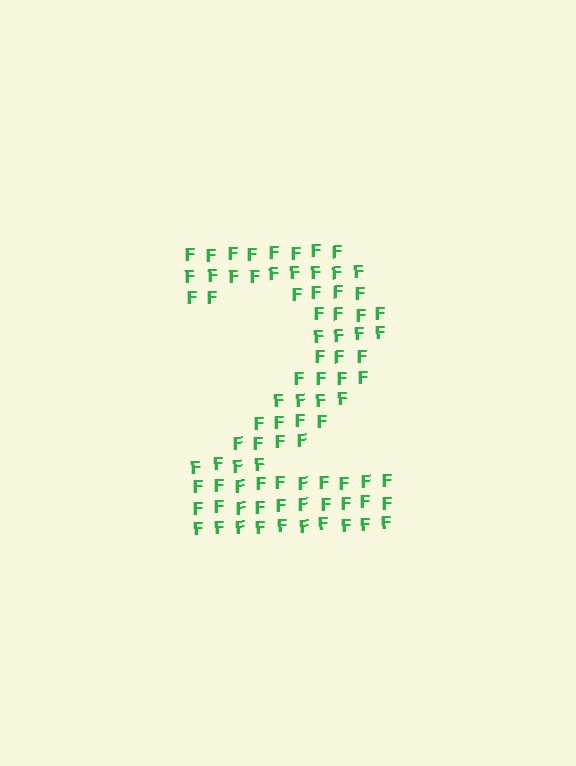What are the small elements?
The small elements are letter F's.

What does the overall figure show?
The overall figure shows the digit 2.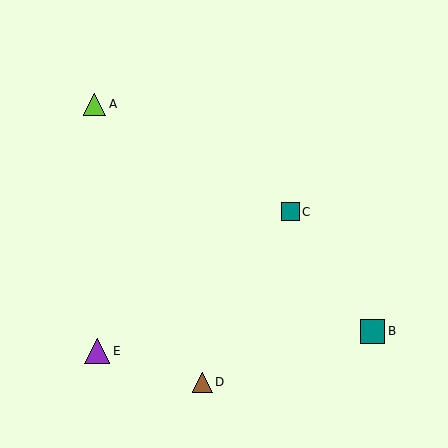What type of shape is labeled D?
Shape D is a brown triangle.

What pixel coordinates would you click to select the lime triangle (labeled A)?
Click at (94, 104) to select the lime triangle A.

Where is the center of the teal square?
The center of the teal square is at (373, 331).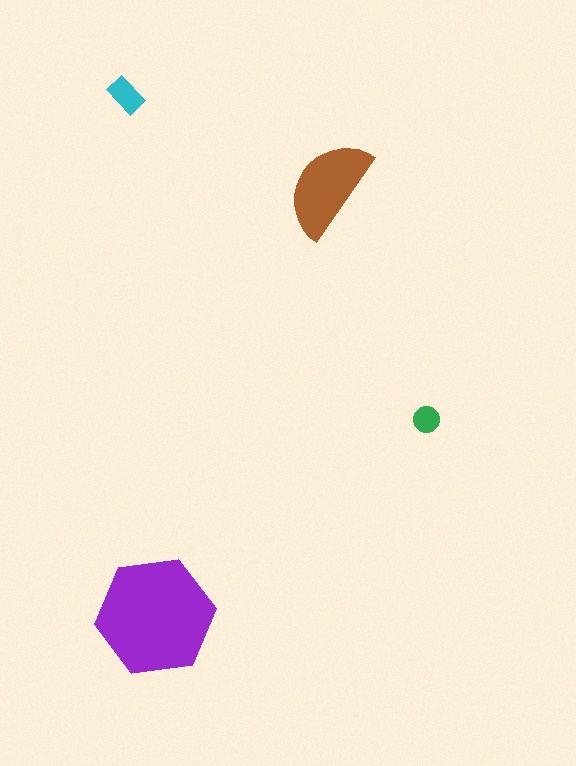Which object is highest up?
The cyan rectangle is topmost.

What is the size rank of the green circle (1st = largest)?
4th.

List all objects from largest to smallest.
The purple hexagon, the brown semicircle, the cyan rectangle, the green circle.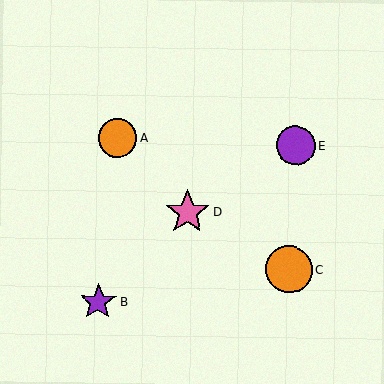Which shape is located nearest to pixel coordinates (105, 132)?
The orange circle (labeled A) at (117, 138) is nearest to that location.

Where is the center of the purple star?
The center of the purple star is at (98, 302).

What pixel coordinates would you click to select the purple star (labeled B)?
Click at (98, 302) to select the purple star B.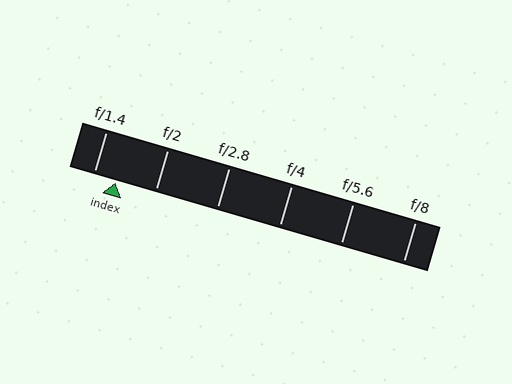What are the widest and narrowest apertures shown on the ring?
The widest aperture shown is f/1.4 and the narrowest is f/8.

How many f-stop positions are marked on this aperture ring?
There are 6 f-stop positions marked.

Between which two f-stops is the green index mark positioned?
The index mark is between f/1.4 and f/2.